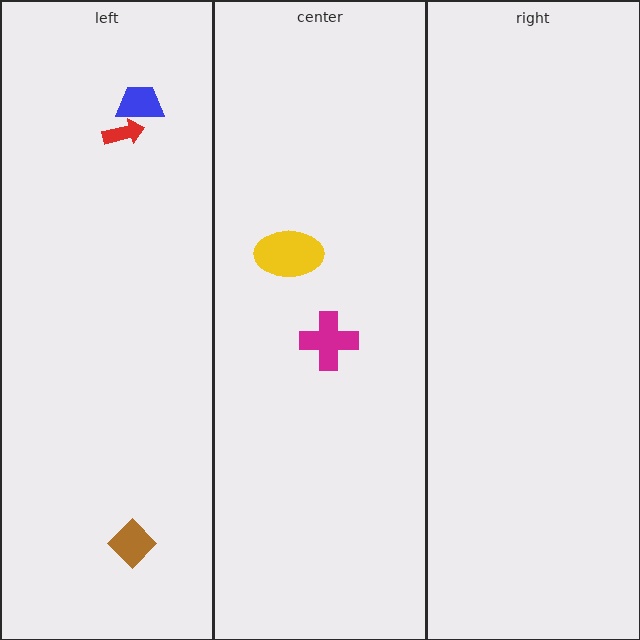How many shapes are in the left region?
3.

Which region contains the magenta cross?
The center region.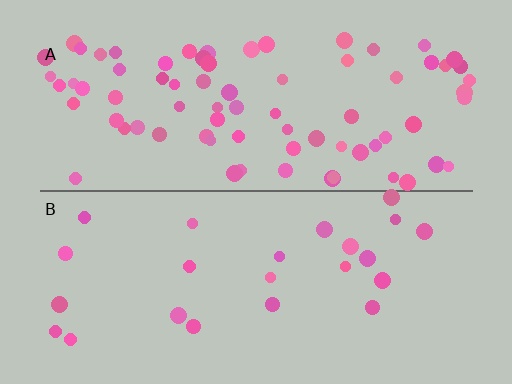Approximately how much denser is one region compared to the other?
Approximately 3.3× — region A over region B.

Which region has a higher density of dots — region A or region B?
A (the top).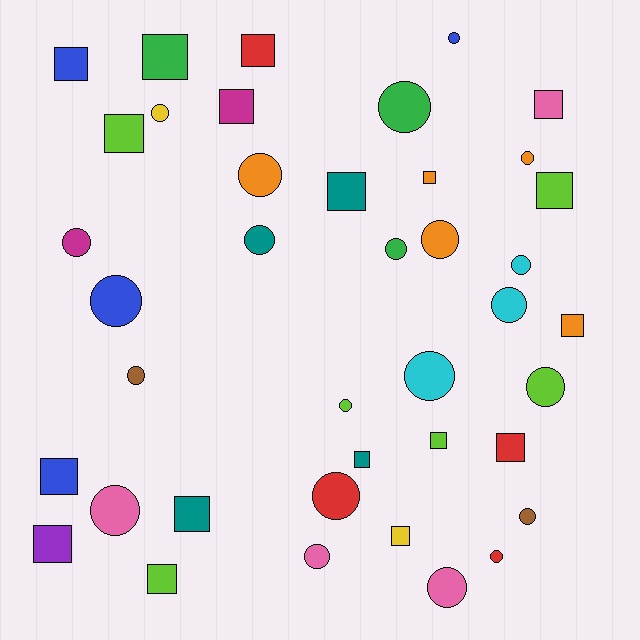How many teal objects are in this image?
There are 4 teal objects.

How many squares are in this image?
There are 18 squares.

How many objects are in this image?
There are 40 objects.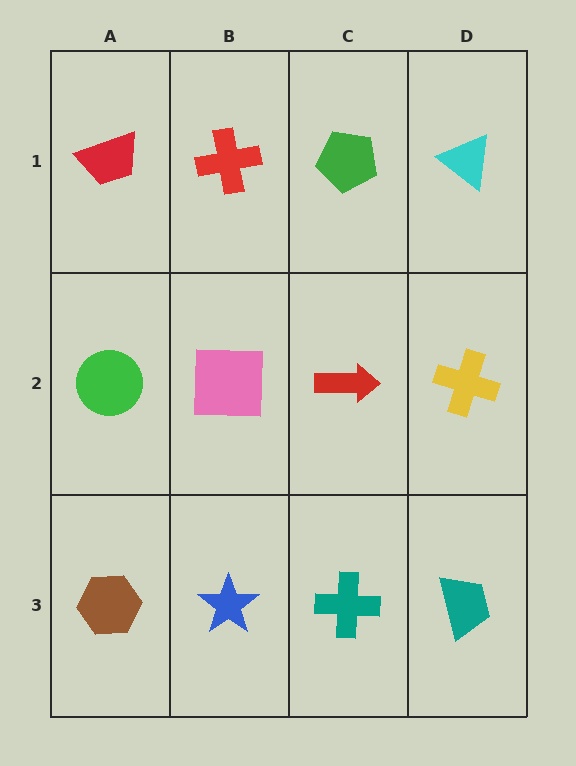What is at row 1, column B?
A red cross.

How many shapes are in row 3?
4 shapes.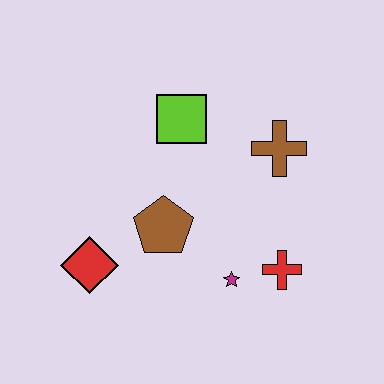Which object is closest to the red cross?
The magenta star is closest to the red cross.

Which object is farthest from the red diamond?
The brown cross is farthest from the red diamond.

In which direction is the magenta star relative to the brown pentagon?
The magenta star is to the right of the brown pentagon.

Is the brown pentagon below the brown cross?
Yes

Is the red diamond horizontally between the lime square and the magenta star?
No